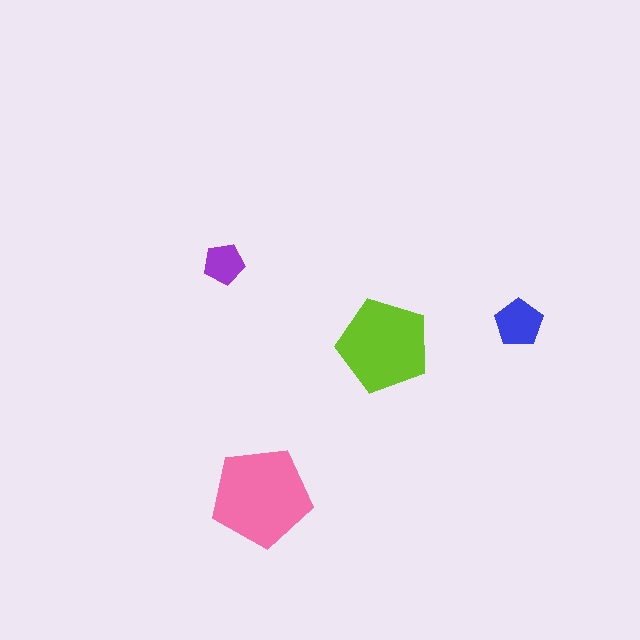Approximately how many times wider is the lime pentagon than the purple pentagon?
About 2.5 times wider.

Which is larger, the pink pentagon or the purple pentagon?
The pink one.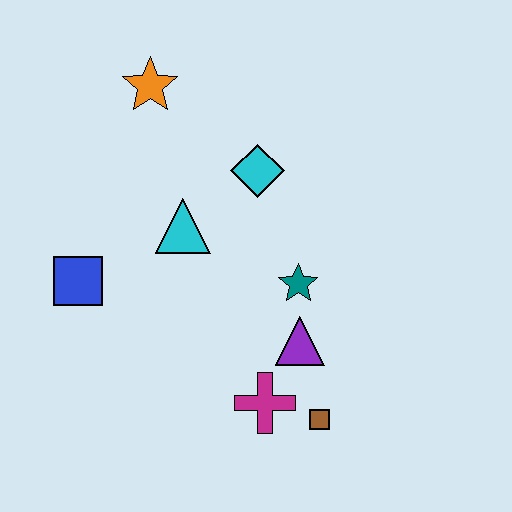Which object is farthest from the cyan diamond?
The brown square is farthest from the cyan diamond.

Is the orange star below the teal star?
No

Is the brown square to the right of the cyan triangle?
Yes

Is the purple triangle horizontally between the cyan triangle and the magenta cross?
No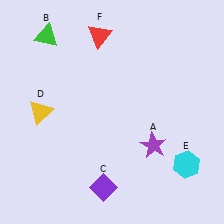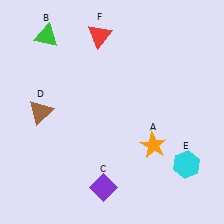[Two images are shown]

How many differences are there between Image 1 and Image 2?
There are 2 differences between the two images.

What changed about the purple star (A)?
In Image 1, A is purple. In Image 2, it changed to orange.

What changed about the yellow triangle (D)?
In Image 1, D is yellow. In Image 2, it changed to brown.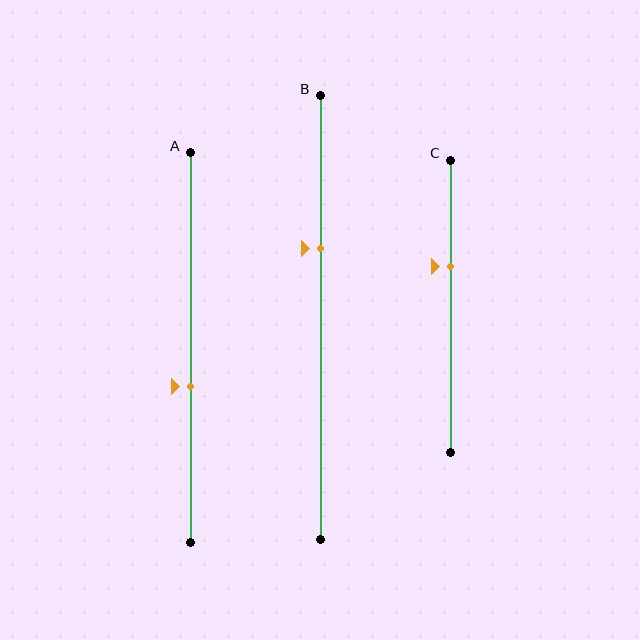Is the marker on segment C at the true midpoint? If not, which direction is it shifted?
No, the marker on segment C is shifted upward by about 14% of the segment length.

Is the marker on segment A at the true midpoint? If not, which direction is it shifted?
No, the marker on segment A is shifted downward by about 10% of the segment length.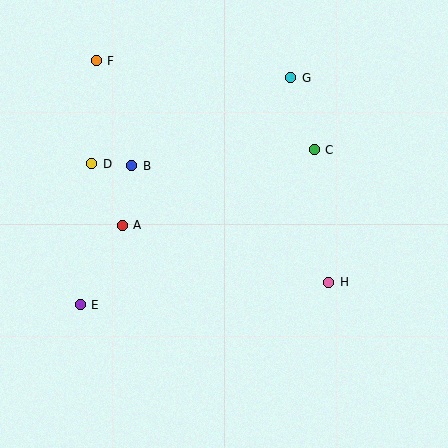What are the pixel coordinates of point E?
Point E is at (80, 305).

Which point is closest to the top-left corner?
Point F is closest to the top-left corner.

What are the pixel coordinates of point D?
Point D is at (92, 164).